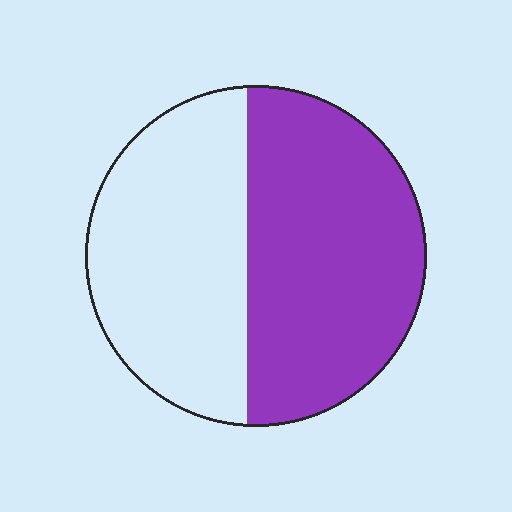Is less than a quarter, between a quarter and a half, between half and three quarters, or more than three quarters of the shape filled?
Between half and three quarters.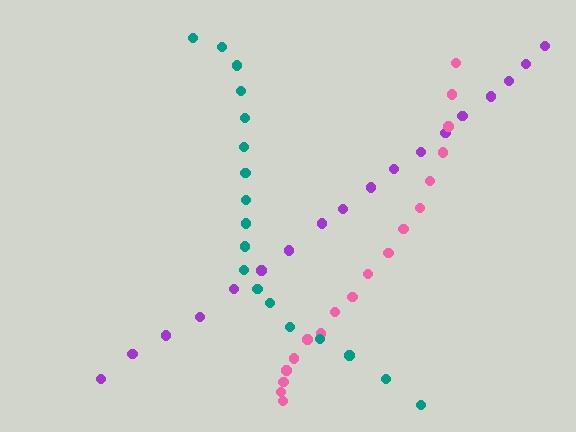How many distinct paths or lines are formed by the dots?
There are 3 distinct paths.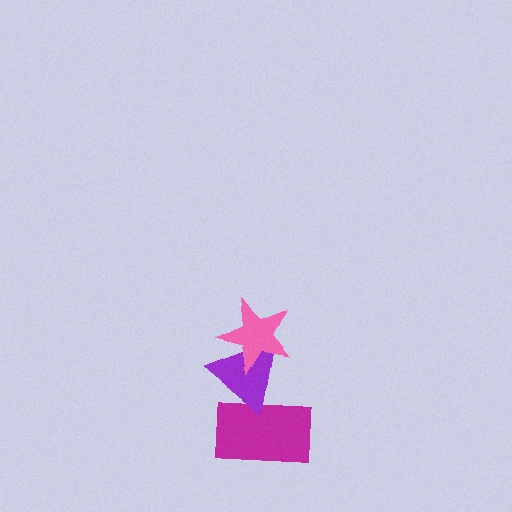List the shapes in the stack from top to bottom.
From top to bottom: the pink star, the purple triangle, the magenta rectangle.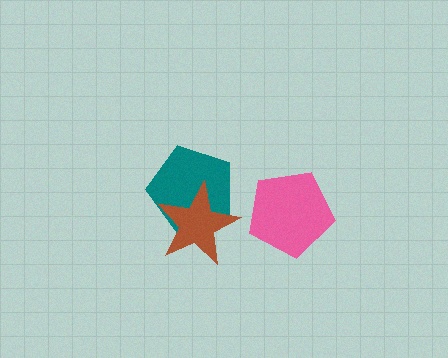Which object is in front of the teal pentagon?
The brown star is in front of the teal pentagon.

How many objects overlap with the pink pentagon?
0 objects overlap with the pink pentagon.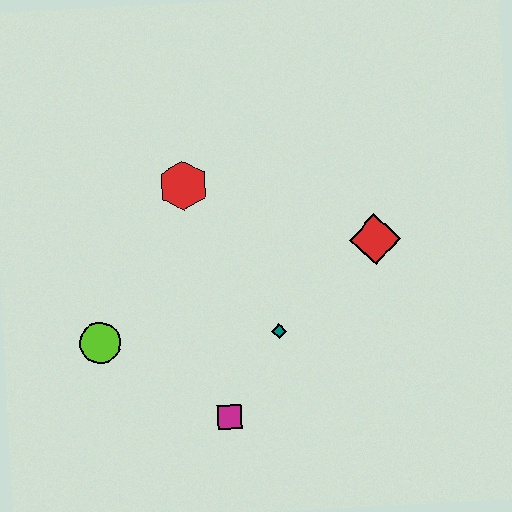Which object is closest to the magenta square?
The teal diamond is closest to the magenta square.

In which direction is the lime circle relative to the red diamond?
The lime circle is to the left of the red diamond.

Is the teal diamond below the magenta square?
No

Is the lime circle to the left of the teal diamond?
Yes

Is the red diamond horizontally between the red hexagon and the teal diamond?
No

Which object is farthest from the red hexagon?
The magenta square is farthest from the red hexagon.